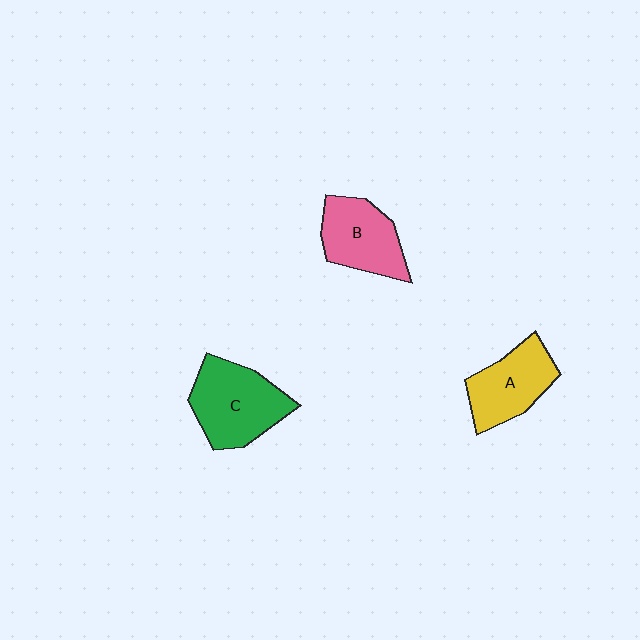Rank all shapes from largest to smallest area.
From largest to smallest: C (green), B (pink), A (yellow).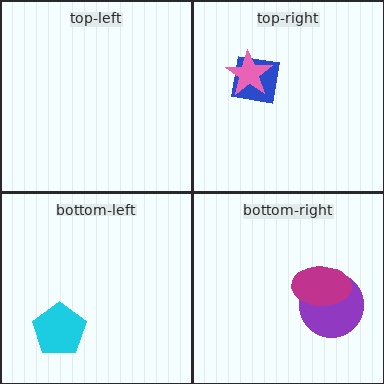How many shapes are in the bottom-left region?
1.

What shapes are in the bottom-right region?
The purple circle, the magenta ellipse.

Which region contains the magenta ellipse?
The bottom-right region.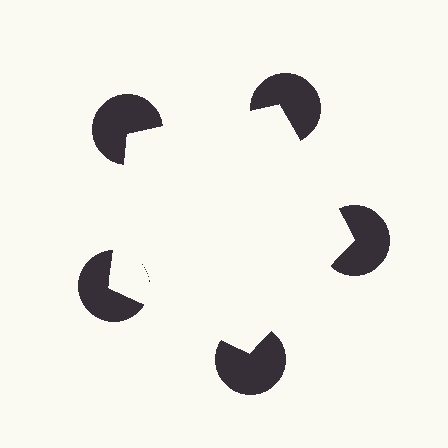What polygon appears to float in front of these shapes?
An illusory pentagon — its edges are inferred from the aligned wedge cuts in the pac-man discs, not physically drawn.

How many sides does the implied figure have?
5 sides.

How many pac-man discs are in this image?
There are 5 — one at each vertex of the illusory pentagon.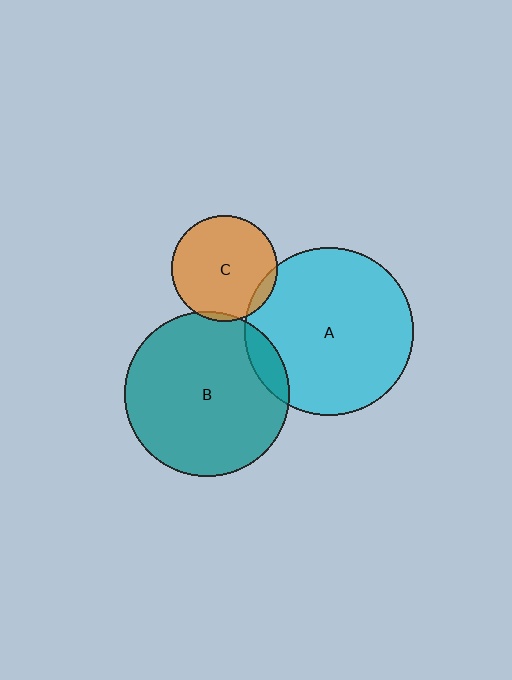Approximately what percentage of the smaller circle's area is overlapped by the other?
Approximately 5%.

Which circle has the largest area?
Circle A (cyan).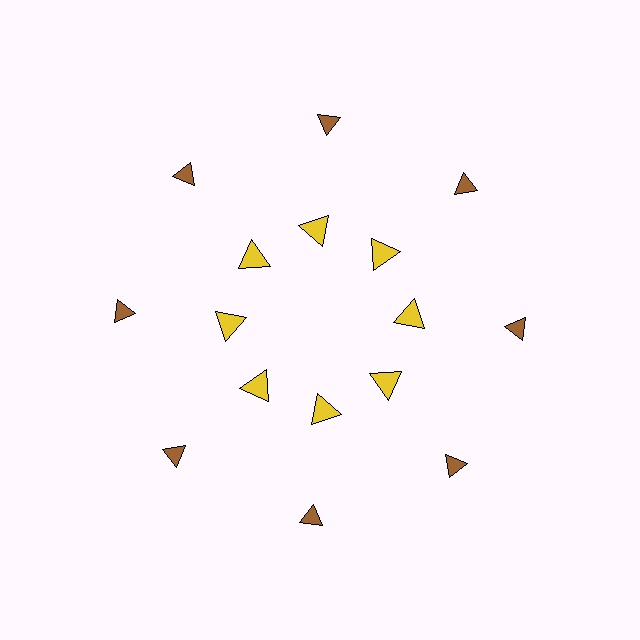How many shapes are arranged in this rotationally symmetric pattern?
There are 16 shapes, arranged in 8 groups of 2.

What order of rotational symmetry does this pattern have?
This pattern has 8-fold rotational symmetry.